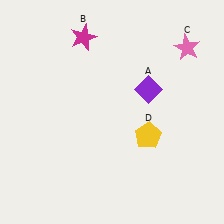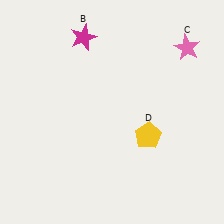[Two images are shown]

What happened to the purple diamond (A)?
The purple diamond (A) was removed in Image 2. It was in the top-right area of Image 1.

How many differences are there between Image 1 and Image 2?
There is 1 difference between the two images.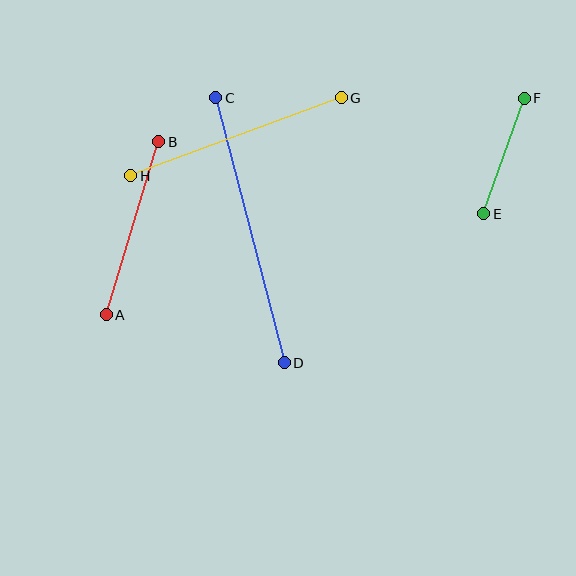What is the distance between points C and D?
The distance is approximately 274 pixels.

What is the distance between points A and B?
The distance is approximately 181 pixels.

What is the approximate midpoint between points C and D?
The midpoint is at approximately (250, 230) pixels.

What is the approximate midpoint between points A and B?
The midpoint is at approximately (132, 228) pixels.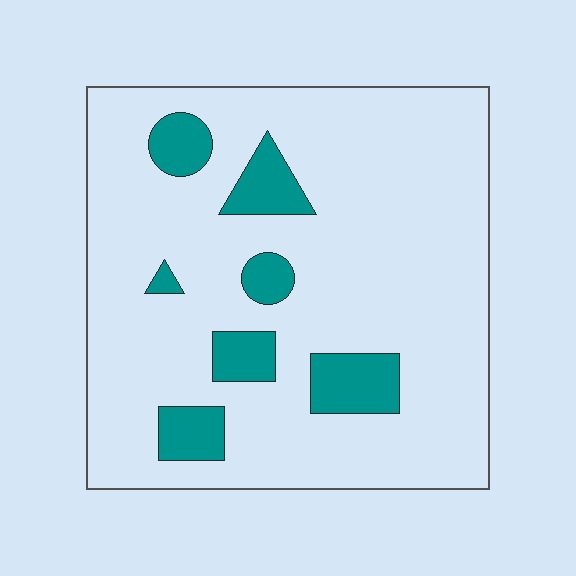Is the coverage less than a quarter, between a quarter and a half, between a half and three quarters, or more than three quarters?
Less than a quarter.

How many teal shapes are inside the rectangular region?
7.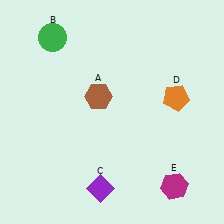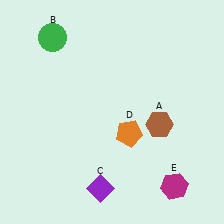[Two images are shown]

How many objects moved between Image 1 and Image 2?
2 objects moved between the two images.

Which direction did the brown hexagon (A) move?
The brown hexagon (A) moved right.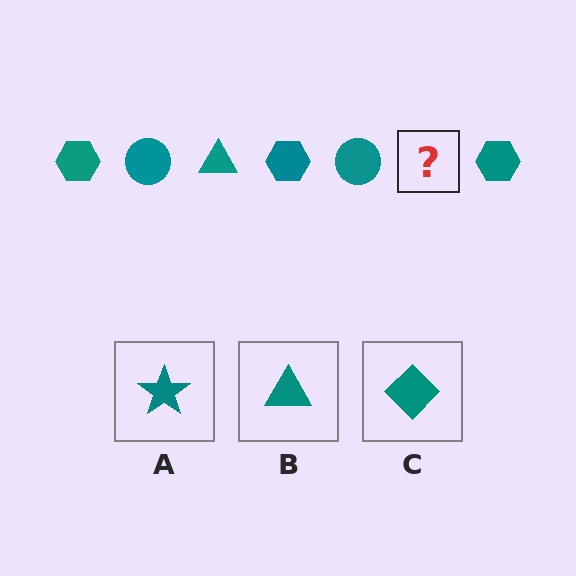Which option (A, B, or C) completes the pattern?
B.